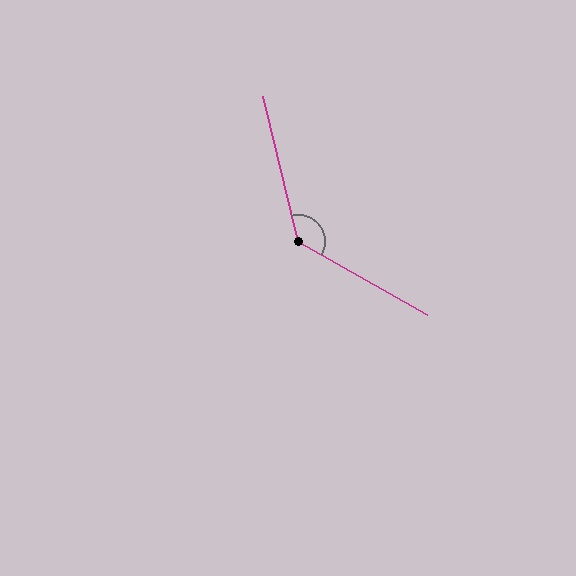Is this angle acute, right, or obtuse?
It is obtuse.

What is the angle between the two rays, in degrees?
Approximately 133 degrees.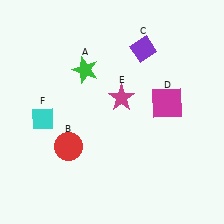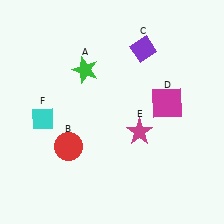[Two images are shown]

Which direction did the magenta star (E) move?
The magenta star (E) moved down.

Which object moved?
The magenta star (E) moved down.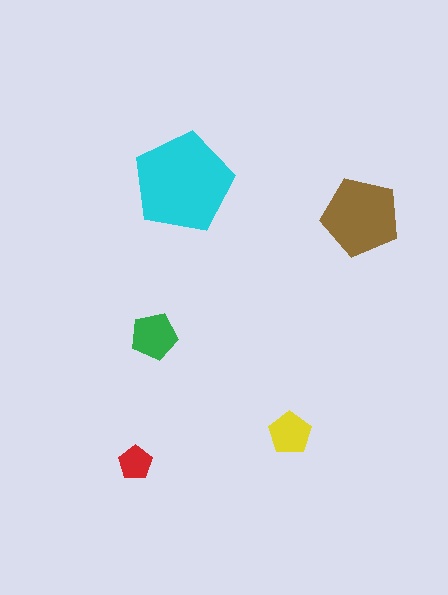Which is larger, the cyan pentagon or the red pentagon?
The cyan one.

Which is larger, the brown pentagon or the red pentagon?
The brown one.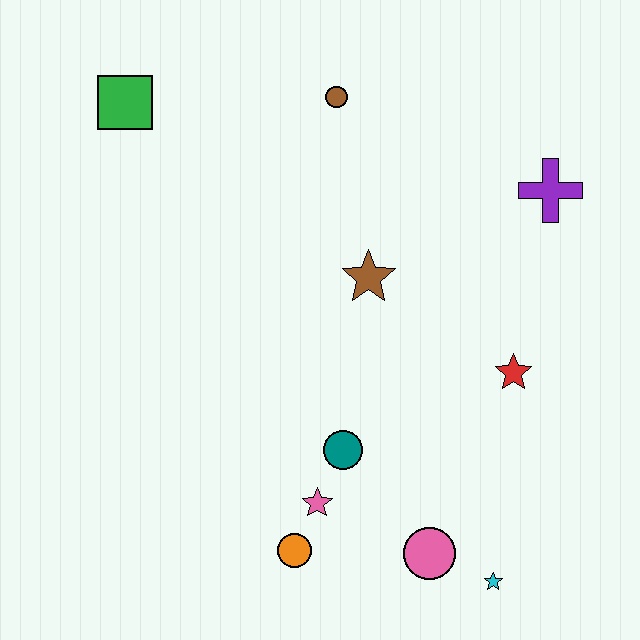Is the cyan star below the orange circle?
Yes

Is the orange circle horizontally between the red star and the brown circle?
No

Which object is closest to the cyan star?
The pink circle is closest to the cyan star.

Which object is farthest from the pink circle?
The green square is farthest from the pink circle.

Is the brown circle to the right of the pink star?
Yes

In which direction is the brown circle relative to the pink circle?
The brown circle is above the pink circle.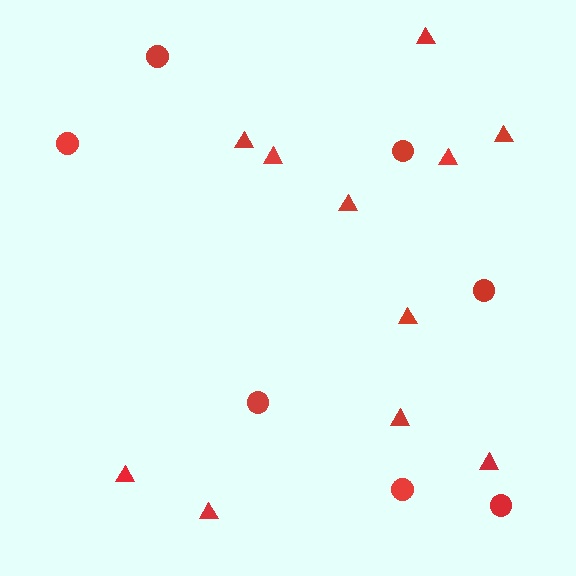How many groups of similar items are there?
There are 2 groups: one group of triangles (11) and one group of circles (7).